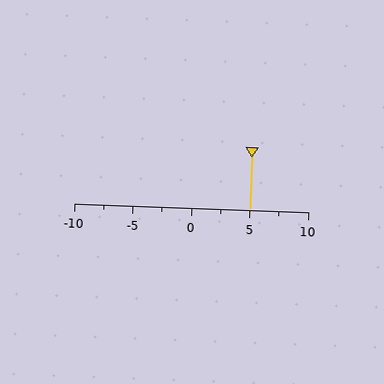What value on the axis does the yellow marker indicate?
The marker indicates approximately 5.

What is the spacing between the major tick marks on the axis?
The major ticks are spaced 5 apart.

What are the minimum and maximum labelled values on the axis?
The axis runs from -10 to 10.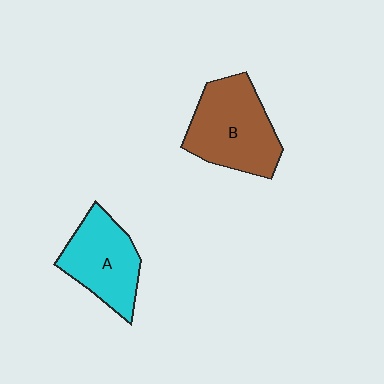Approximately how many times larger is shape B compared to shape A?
Approximately 1.2 times.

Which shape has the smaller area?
Shape A (cyan).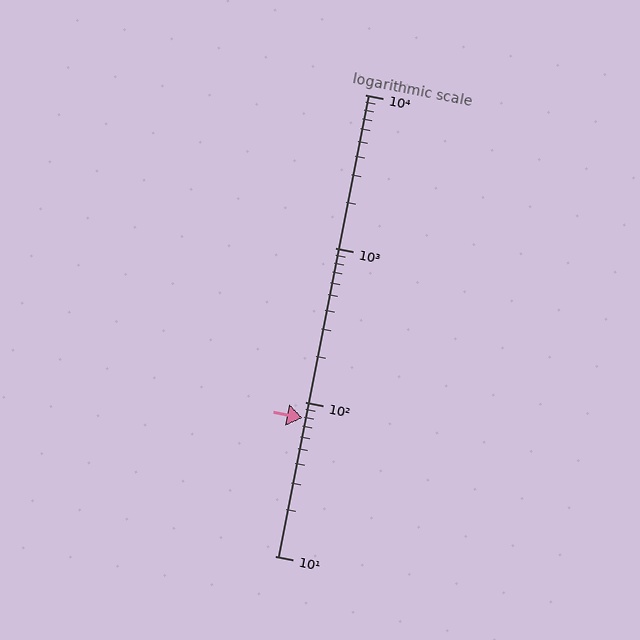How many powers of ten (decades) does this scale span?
The scale spans 3 decades, from 10 to 10000.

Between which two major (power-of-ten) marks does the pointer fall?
The pointer is between 10 and 100.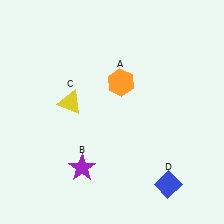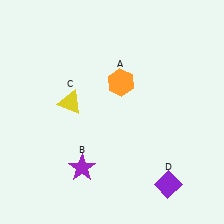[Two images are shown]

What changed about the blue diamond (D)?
In Image 1, D is blue. In Image 2, it changed to purple.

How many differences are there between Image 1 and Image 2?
There is 1 difference between the two images.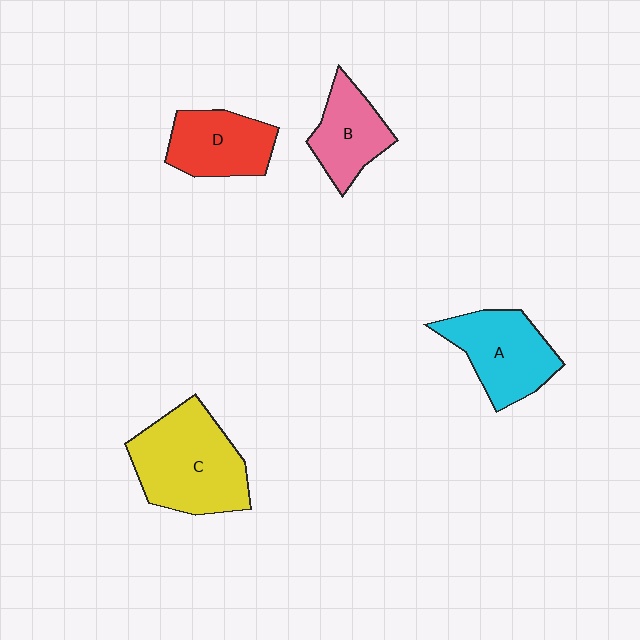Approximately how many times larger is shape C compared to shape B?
Approximately 1.7 times.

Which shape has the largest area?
Shape C (yellow).